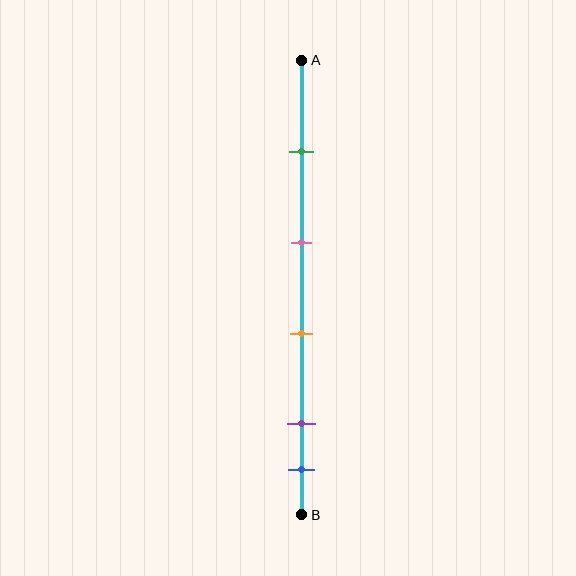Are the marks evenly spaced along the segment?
No, the marks are not evenly spaced.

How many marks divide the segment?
There are 5 marks dividing the segment.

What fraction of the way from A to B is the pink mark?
The pink mark is approximately 40% (0.4) of the way from A to B.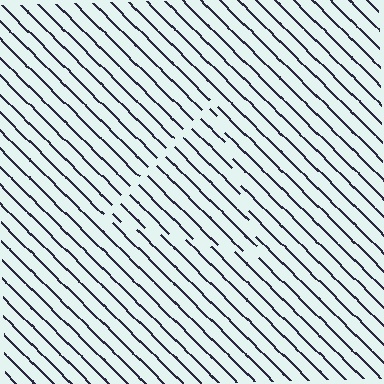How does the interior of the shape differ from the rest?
The interior of the shape contains the same grating, shifted by half a period — the contour is defined by the phase discontinuity where line-ends from the inner and outer gratings abut.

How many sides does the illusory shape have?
3 sides — the line-ends trace a triangle.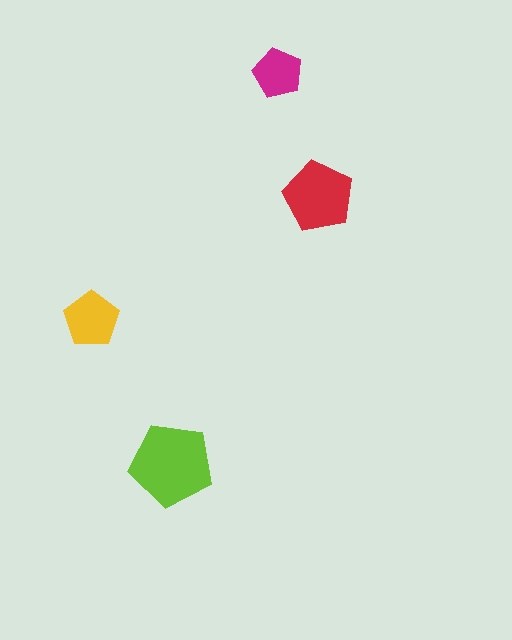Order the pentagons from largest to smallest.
the lime one, the red one, the yellow one, the magenta one.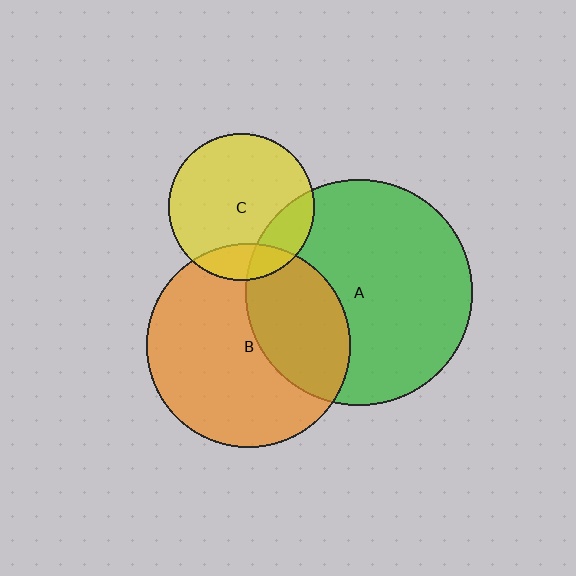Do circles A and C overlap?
Yes.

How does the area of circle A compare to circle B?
Approximately 1.2 times.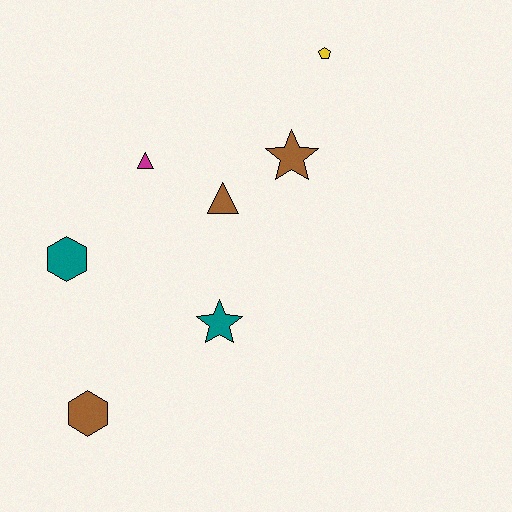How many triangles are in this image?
There are 2 triangles.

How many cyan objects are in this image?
There are no cyan objects.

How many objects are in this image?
There are 7 objects.